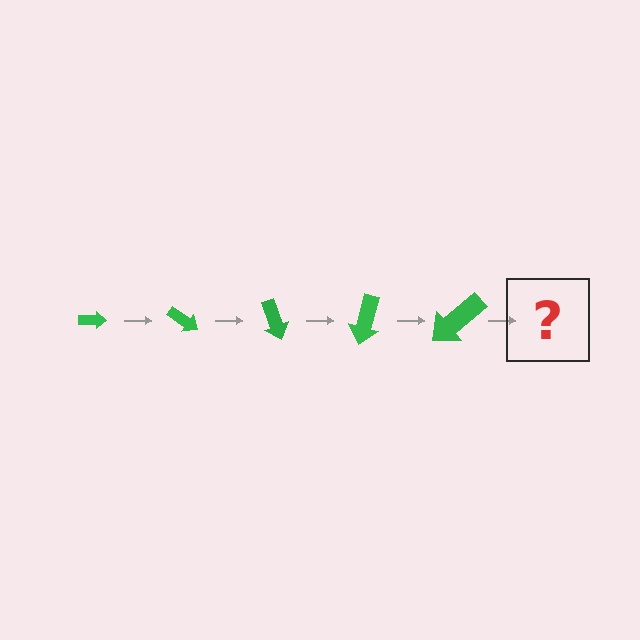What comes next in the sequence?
The next element should be an arrow, larger than the previous one and rotated 175 degrees from the start.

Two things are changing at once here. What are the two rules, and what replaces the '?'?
The two rules are that the arrow grows larger each step and it rotates 35 degrees each step. The '?' should be an arrow, larger than the previous one and rotated 175 degrees from the start.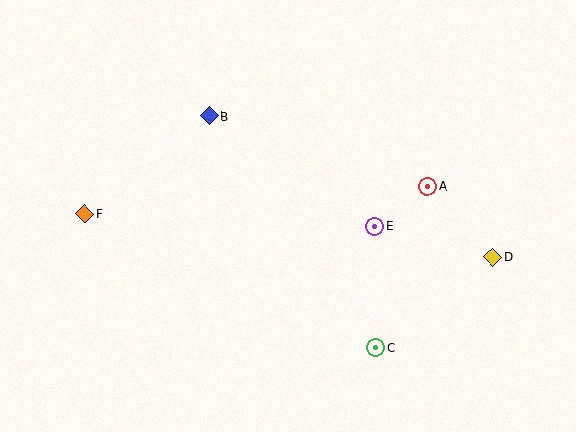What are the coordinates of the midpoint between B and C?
The midpoint between B and C is at (293, 232).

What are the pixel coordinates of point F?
Point F is at (85, 214).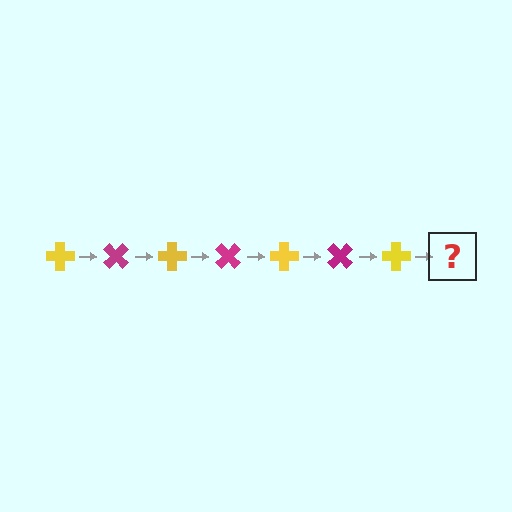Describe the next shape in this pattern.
It should be a magenta cross, rotated 315 degrees from the start.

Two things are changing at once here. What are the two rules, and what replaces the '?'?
The two rules are that it rotates 45 degrees each step and the color cycles through yellow and magenta. The '?' should be a magenta cross, rotated 315 degrees from the start.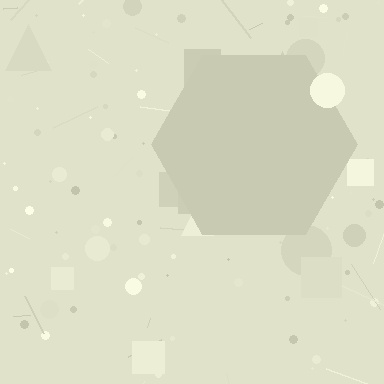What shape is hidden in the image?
A hexagon is hidden in the image.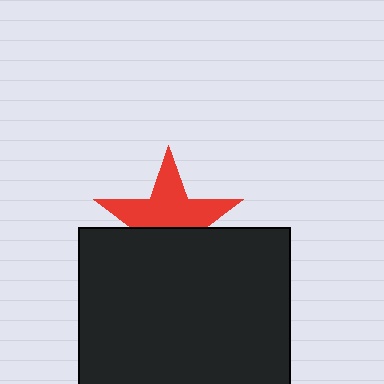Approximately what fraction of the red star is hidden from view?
Roughly 42% of the red star is hidden behind the black square.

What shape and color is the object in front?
The object in front is a black square.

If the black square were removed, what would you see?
You would see the complete red star.